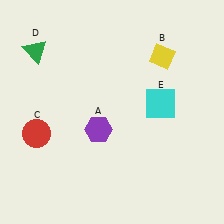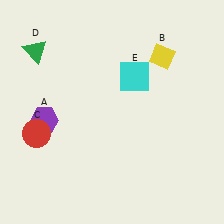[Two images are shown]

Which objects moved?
The objects that moved are: the purple hexagon (A), the cyan square (E).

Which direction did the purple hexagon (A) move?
The purple hexagon (A) moved left.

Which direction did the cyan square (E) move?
The cyan square (E) moved up.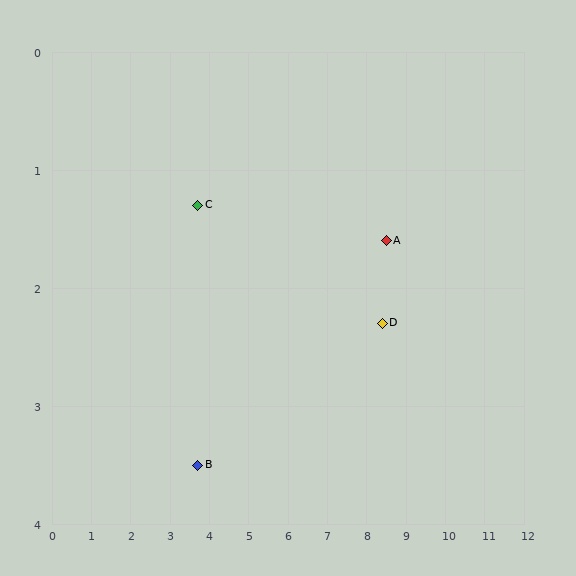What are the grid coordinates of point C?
Point C is at approximately (3.7, 1.3).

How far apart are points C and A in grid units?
Points C and A are about 4.8 grid units apart.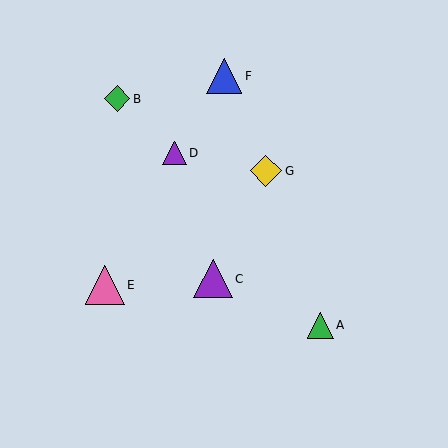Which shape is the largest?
The pink triangle (labeled E) is the largest.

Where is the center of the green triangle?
The center of the green triangle is at (320, 325).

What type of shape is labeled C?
Shape C is a purple triangle.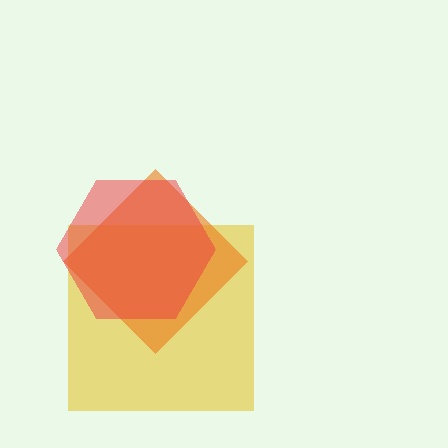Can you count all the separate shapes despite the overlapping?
Yes, there are 3 separate shapes.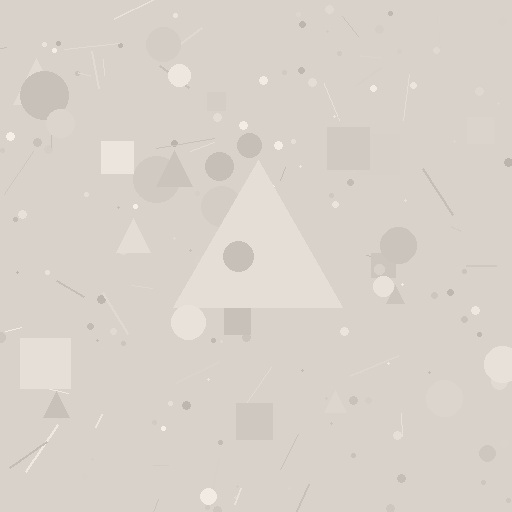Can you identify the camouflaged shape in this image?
The camouflaged shape is a triangle.